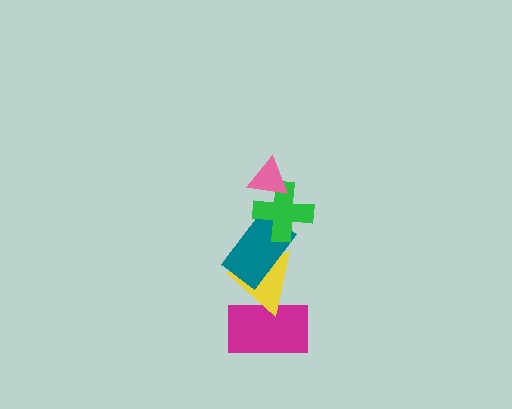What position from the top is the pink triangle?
The pink triangle is 1st from the top.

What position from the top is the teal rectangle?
The teal rectangle is 3rd from the top.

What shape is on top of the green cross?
The pink triangle is on top of the green cross.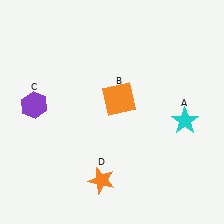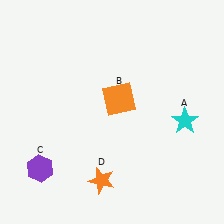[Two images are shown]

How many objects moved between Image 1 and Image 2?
1 object moved between the two images.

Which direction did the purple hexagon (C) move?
The purple hexagon (C) moved down.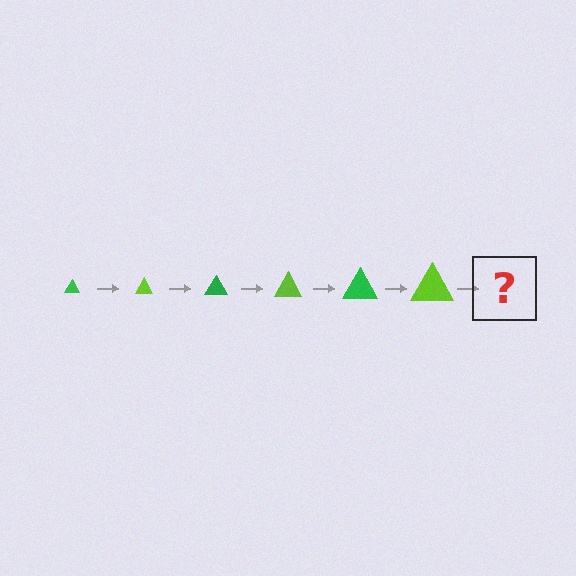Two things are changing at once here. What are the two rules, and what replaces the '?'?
The two rules are that the triangle grows larger each step and the color cycles through green and lime. The '?' should be a green triangle, larger than the previous one.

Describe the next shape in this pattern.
It should be a green triangle, larger than the previous one.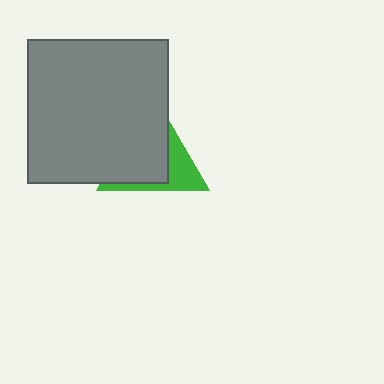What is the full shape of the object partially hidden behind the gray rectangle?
The partially hidden object is a green triangle.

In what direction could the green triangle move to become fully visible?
The green triangle could move right. That would shift it out from behind the gray rectangle entirely.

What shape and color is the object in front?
The object in front is a gray rectangle.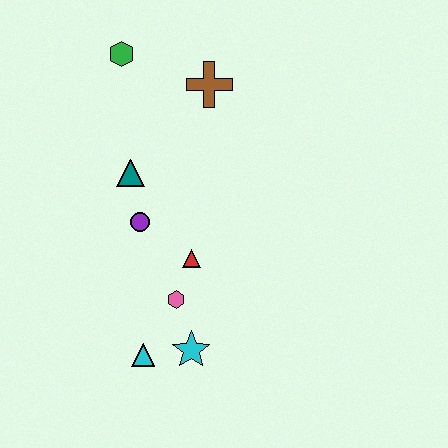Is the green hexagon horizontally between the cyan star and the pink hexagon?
No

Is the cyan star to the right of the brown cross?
No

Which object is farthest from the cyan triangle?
The green hexagon is farthest from the cyan triangle.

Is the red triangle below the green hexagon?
Yes